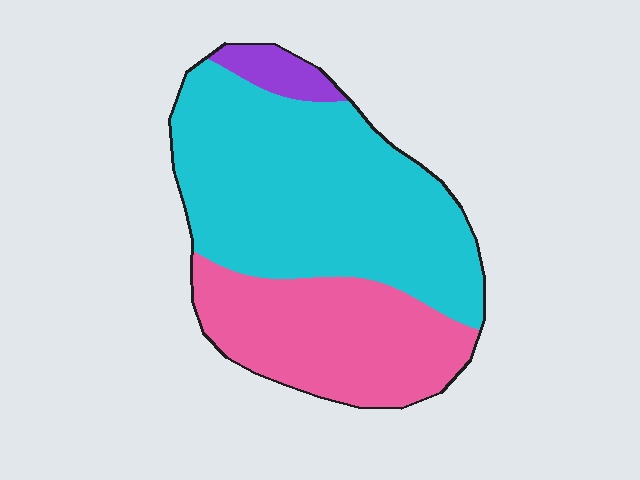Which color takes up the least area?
Purple, at roughly 5%.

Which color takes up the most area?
Cyan, at roughly 60%.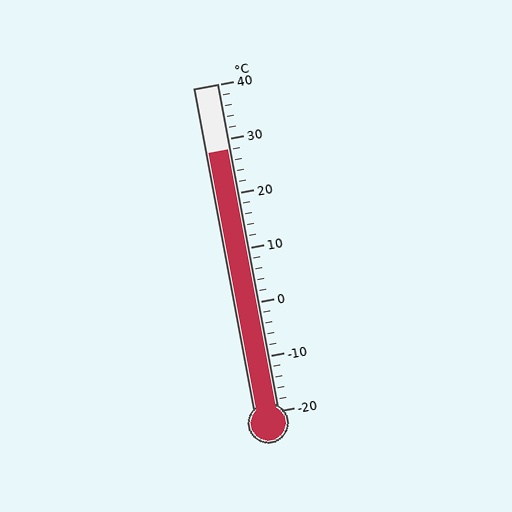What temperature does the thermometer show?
The thermometer shows approximately 28°C.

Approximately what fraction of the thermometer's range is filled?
The thermometer is filled to approximately 80% of its range.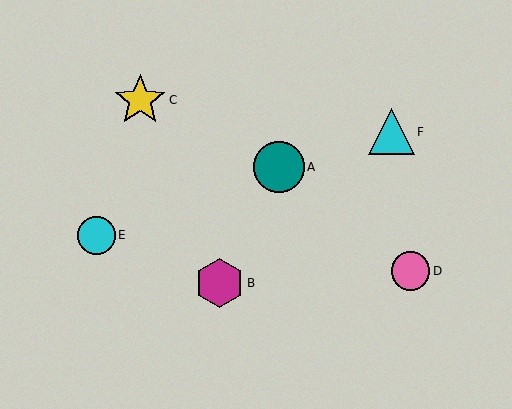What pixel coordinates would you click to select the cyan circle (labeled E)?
Click at (96, 235) to select the cyan circle E.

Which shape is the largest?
The yellow star (labeled C) is the largest.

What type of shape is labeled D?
Shape D is a pink circle.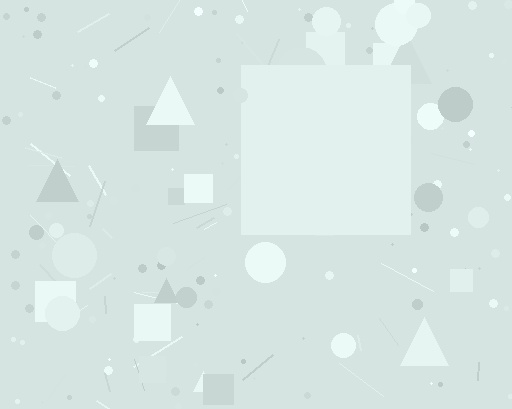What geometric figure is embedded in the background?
A square is embedded in the background.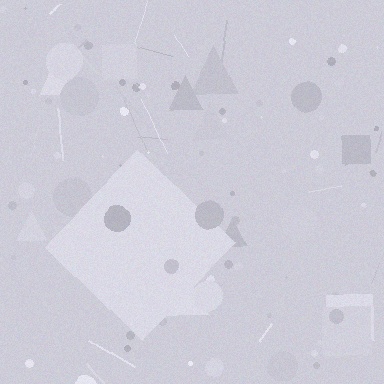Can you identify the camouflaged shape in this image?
The camouflaged shape is a diamond.